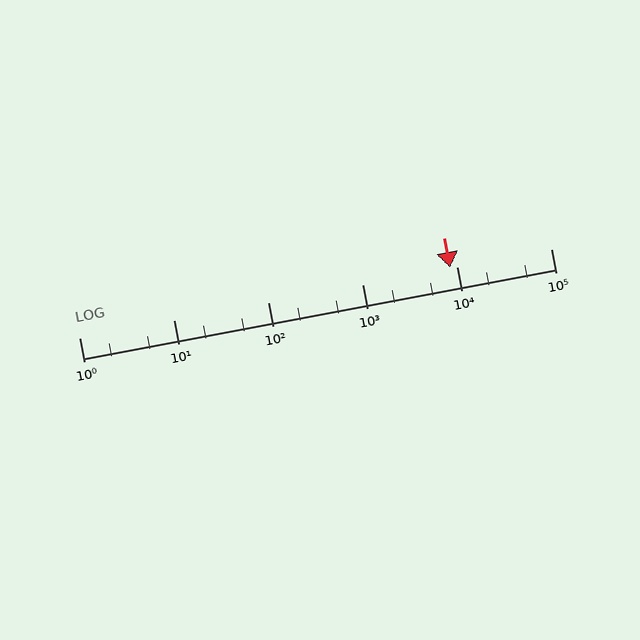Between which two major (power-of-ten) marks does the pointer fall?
The pointer is between 1000 and 10000.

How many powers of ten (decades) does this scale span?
The scale spans 5 decades, from 1 to 100000.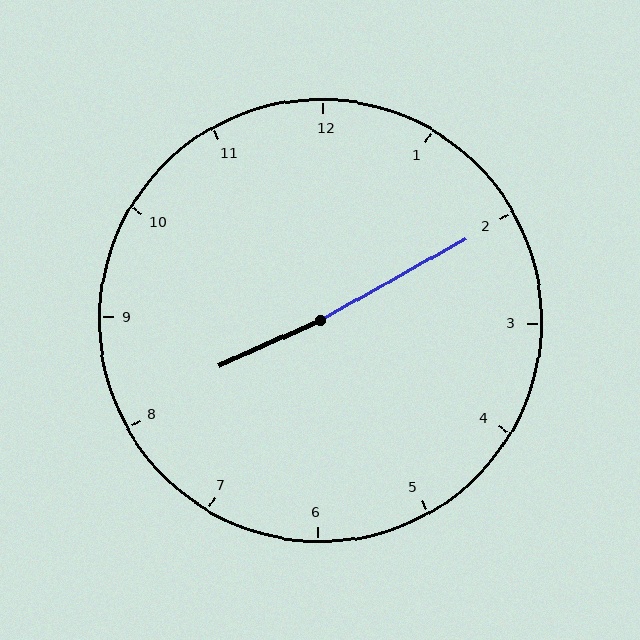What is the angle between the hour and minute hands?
Approximately 175 degrees.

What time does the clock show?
8:10.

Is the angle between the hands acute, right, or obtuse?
It is obtuse.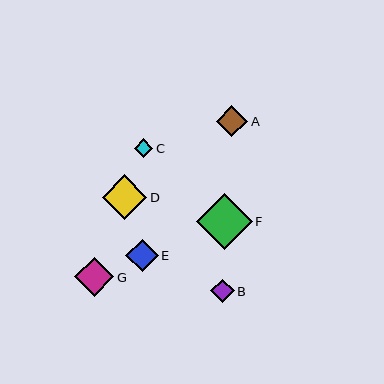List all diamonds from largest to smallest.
From largest to smallest: F, D, G, E, A, B, C.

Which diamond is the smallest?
Diamond C is the smallest with a size of approximately 19 pixels.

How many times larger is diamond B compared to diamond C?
Diamond B is approximately 1.3 times the size of diamond C.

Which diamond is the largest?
Diamond F is the largest with a size of approximately 56 pixels.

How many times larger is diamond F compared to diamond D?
Diamond F is approximately 1.3 times the size of diamond D.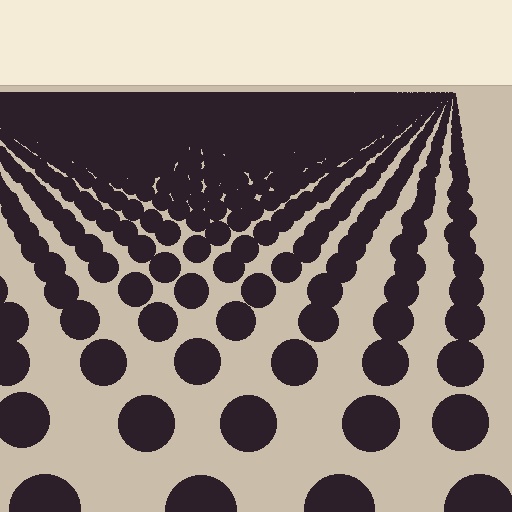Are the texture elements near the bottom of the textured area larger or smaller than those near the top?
Larger. Near the bottom, elements are closer to the viewer and appear at a bigger on-screen size.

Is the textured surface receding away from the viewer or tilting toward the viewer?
The surface is receding away from the viewer. Texture elements get smaller and denser toward the top.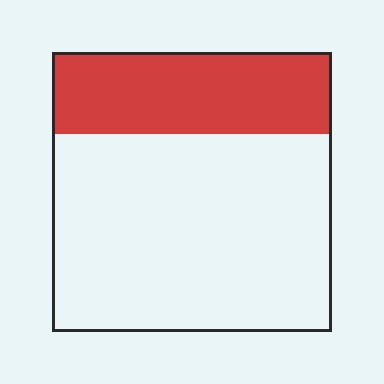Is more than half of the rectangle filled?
No.